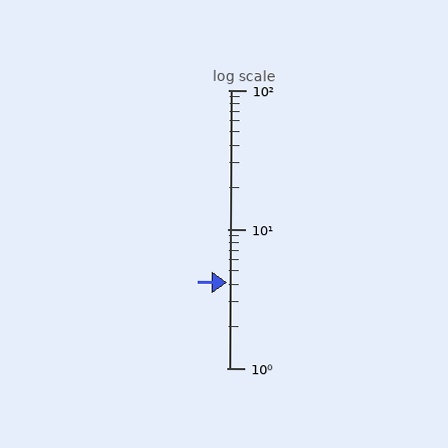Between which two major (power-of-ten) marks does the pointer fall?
The pointer is between 1 and 10.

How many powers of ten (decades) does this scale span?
The scale spans 2 decades, from 1 to 100.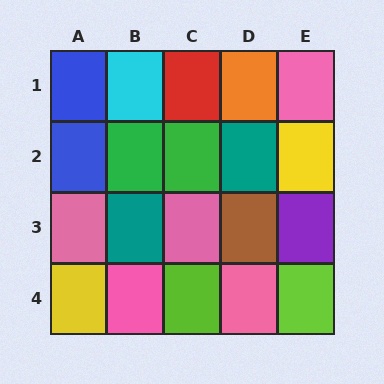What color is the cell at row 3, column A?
Pink.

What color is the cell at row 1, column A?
Blue.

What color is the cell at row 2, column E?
Yellow.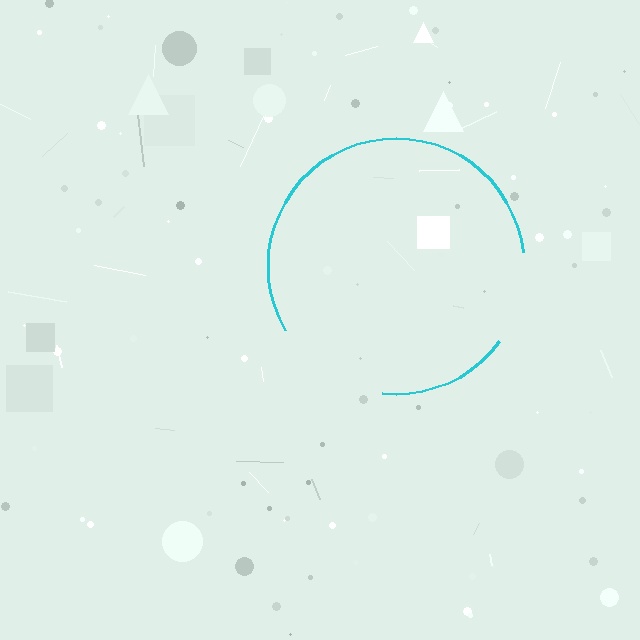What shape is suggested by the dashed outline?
The dashed outline suggests a circle.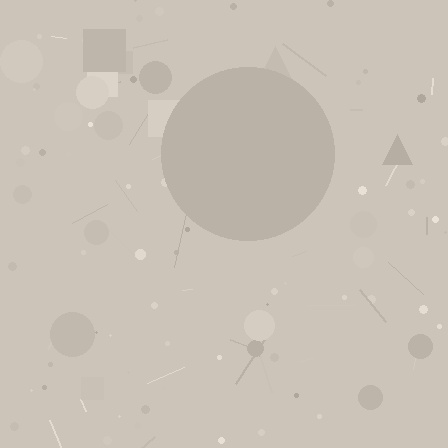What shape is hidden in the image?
A circle is hidden in the image.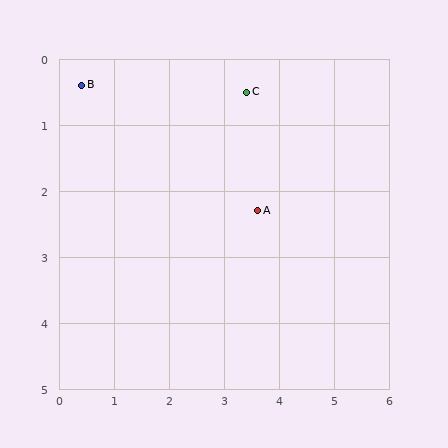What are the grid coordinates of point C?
Point C is at approximately (3.4, 0.5).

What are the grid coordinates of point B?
Point B is at approximately (0.4, 0.4).